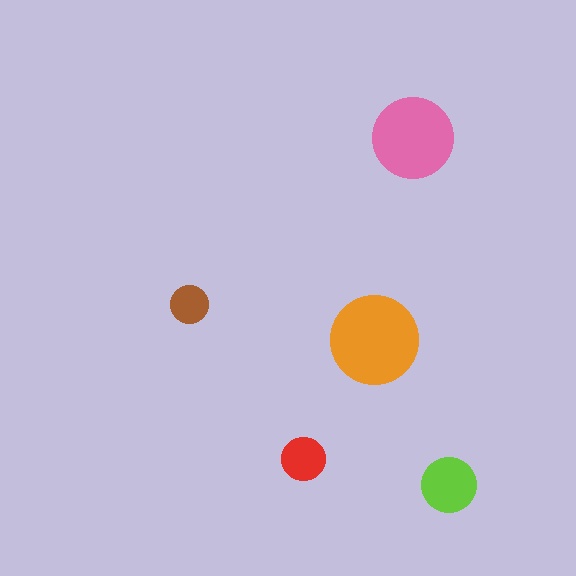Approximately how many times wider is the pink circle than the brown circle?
About 2 times wider.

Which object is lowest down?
The lime circle is bottommost.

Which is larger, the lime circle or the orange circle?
The orange one.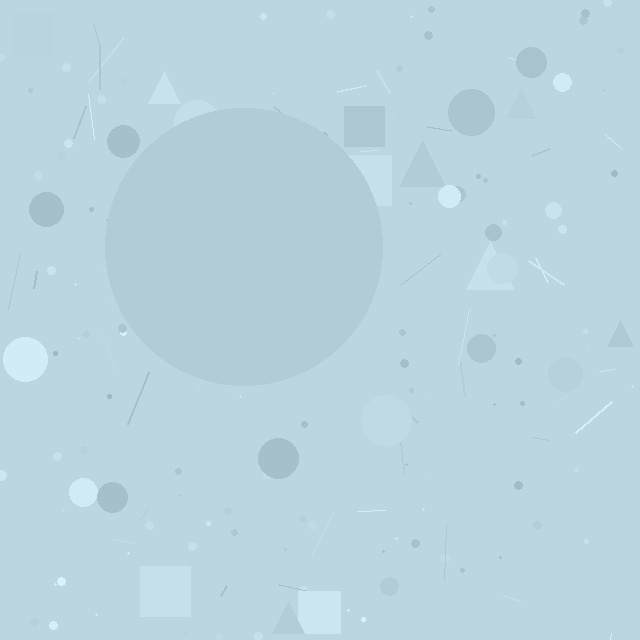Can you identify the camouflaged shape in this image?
The camouflaged shape is a circle.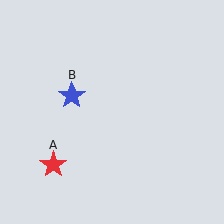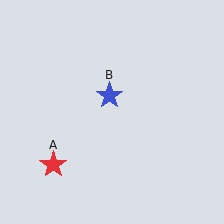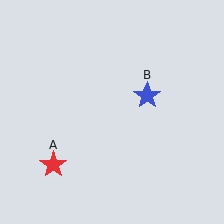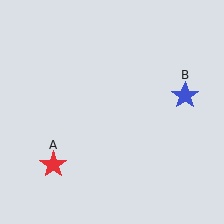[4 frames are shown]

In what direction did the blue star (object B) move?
The blue star (object B) moved right.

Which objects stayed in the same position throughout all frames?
Red star (object A) remained stationary.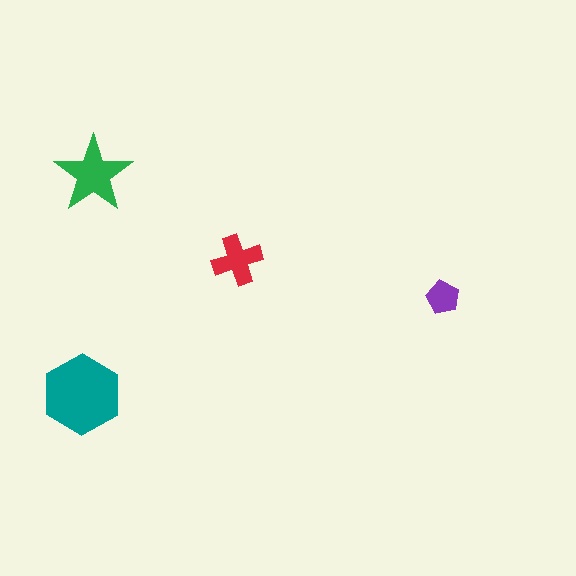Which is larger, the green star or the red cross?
The green star.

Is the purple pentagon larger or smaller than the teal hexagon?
Smaller.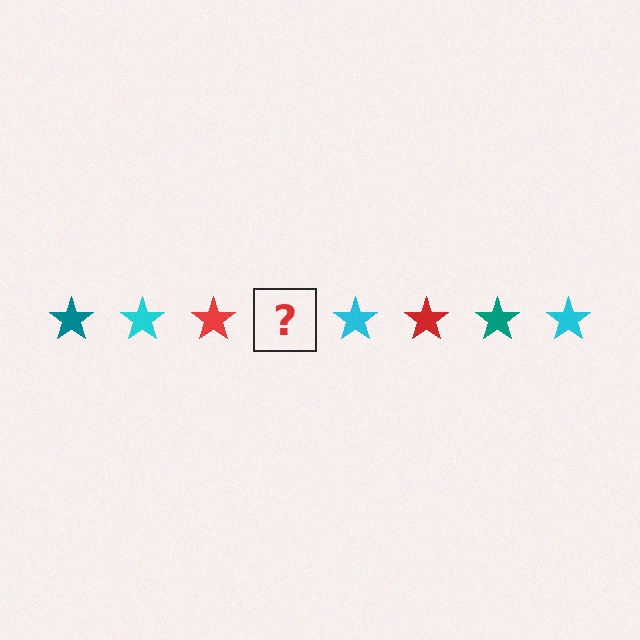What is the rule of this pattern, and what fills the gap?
The rule is that the pattern cycles through teal, cyan, red stars. The gap should be filled with a teal star.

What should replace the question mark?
The question mark should be replaced with a teal star.